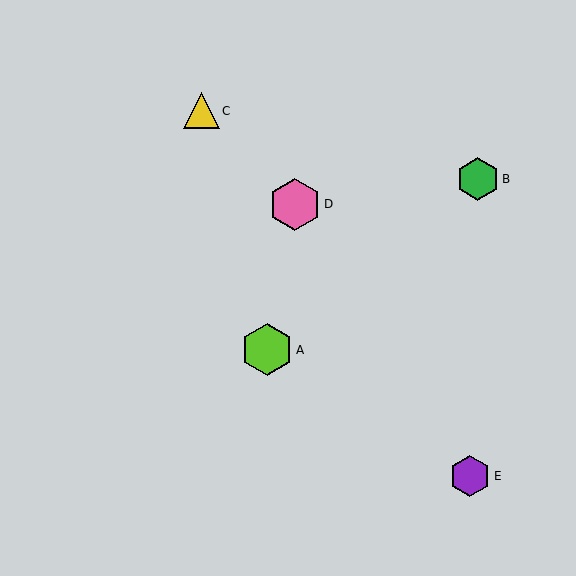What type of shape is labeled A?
Shape A is a lime hexagon.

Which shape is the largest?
The lime hexagon (labeled A) is the largest.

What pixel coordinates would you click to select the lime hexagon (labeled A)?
Click at (267, 350) to select the lime hexagon A.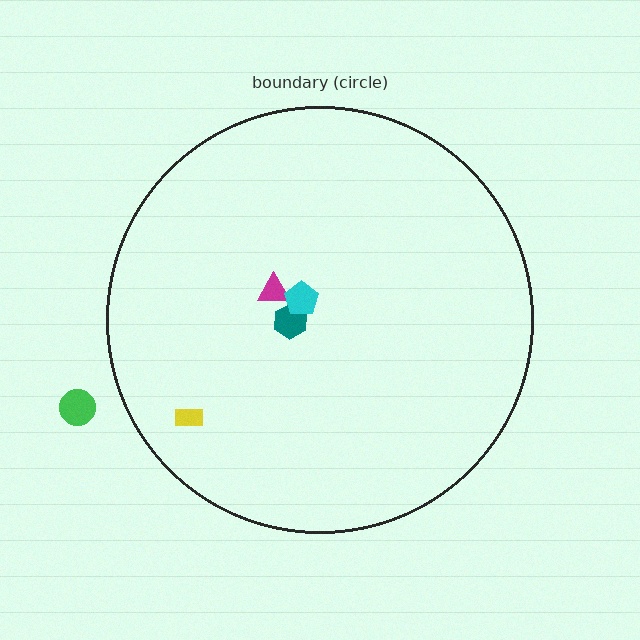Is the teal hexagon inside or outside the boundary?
Inside.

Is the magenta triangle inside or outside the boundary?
Inside.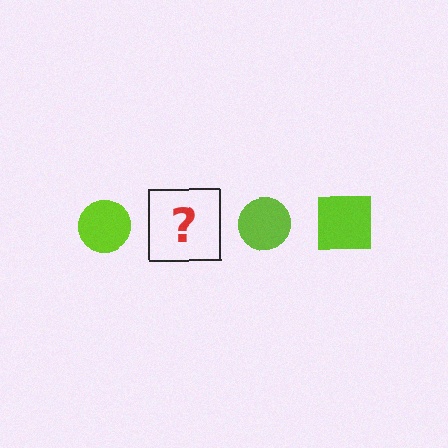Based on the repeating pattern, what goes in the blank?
The blank should be a lime square.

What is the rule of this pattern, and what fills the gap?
The rule is that the pattern cycles through circle, square shapes in lime. The gap should be filled with a lime square.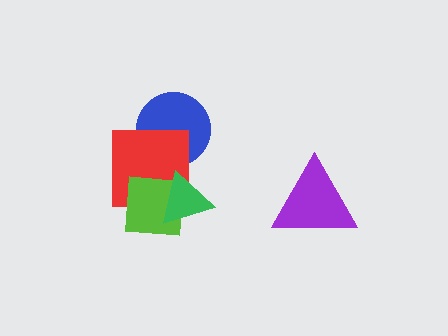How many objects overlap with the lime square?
2 objects overlap with the lime square.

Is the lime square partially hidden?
Yes, it is partially covered by another shape.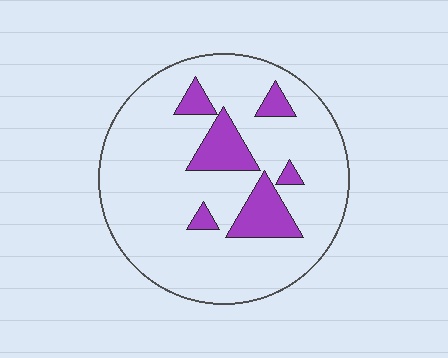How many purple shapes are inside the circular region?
6.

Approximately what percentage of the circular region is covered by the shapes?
Approximately 15%.